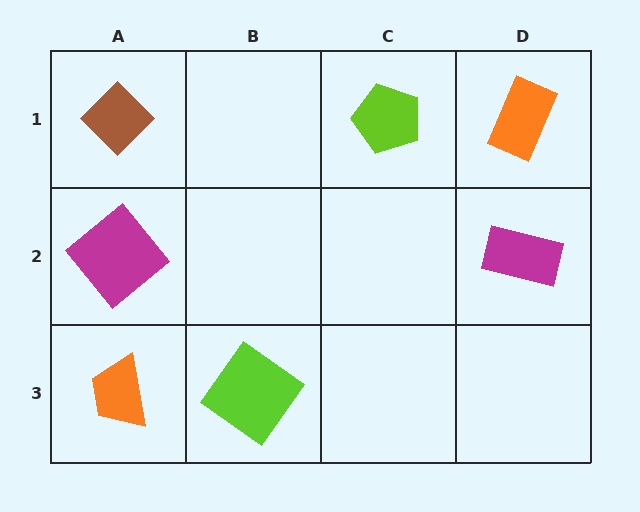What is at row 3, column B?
A lime diamond.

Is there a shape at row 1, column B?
No, that cell is empty.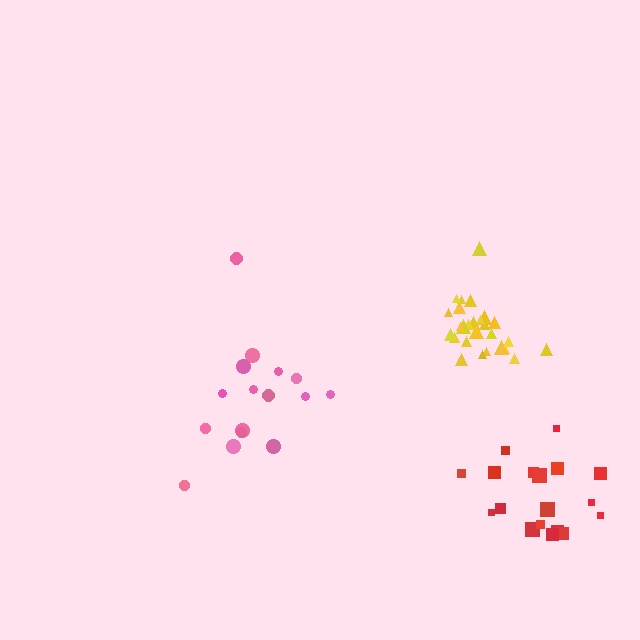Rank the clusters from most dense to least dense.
yellow, red, pink.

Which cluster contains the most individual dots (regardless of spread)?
Yellow (27).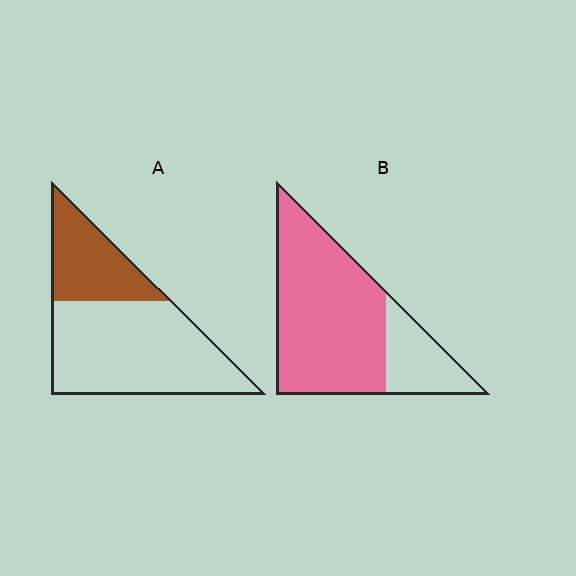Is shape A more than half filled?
No.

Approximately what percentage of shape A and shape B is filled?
A is approximately 30% and B is approximately 75%.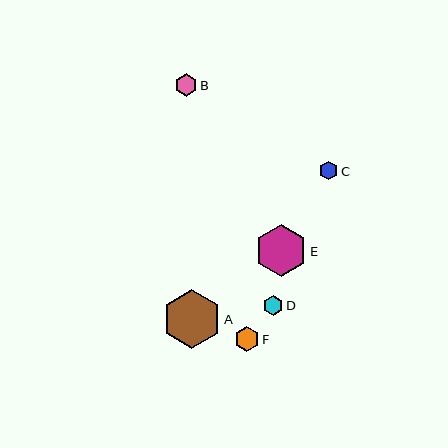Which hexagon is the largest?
Hexagon A is the largest with a size of approximately 59 pixels.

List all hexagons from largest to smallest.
From largest to smallest: A, E, F, B, D, C.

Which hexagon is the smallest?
Hexagon C is the smallest with a size of approximately 18 pixels.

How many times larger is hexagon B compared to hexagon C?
Hexagon B is approximately 1.2 times the size of hexagon C.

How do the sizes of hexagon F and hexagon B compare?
Hexagon F and hexagon B are approximately the same size.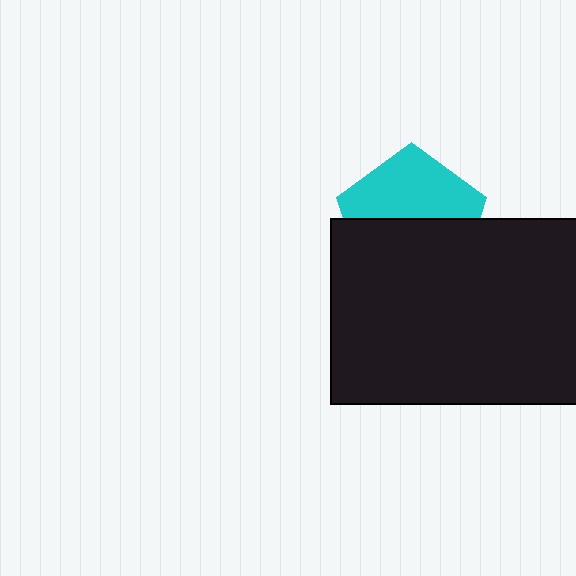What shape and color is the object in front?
The object in front is a black rectangle.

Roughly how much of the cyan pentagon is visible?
About half of it is visible (roughly 47%).